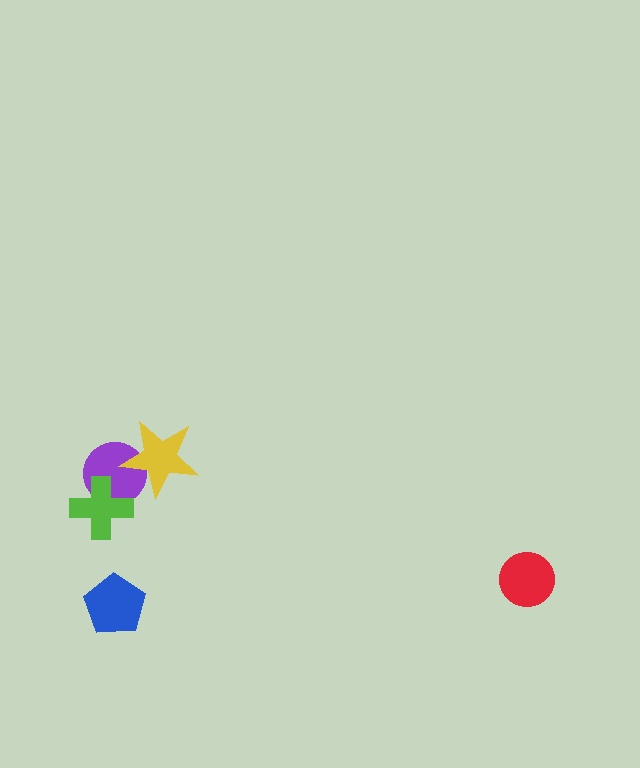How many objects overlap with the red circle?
0 objects overlap with the red circle.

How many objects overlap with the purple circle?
2 objects overlap with the purple circle.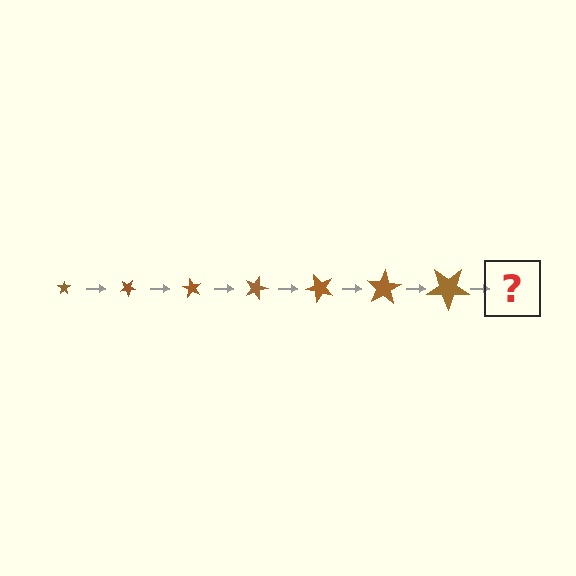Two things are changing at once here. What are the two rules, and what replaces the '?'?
The two rules are that the star grows larger each step and it rotates 30 degrees each step. The '?' should be a star, larger than the previous one and rotated 210 degrees from the start.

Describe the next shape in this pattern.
It should be a star, larger than the previous one and rotated 210 degrees from the start.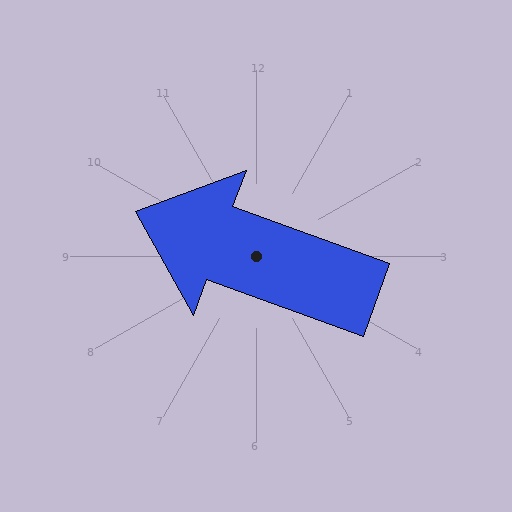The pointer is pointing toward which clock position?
Roughly 10 o'clock.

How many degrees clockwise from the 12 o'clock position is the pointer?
Approximately 290 degrees.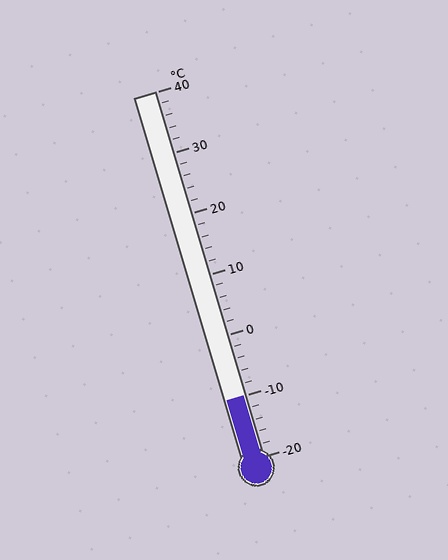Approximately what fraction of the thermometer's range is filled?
The thermometer is filled to approximately 15% of its range.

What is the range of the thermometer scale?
The thermometer scale ranges from -20°C to 40°C.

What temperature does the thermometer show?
The thermometer shows approximately -10°C.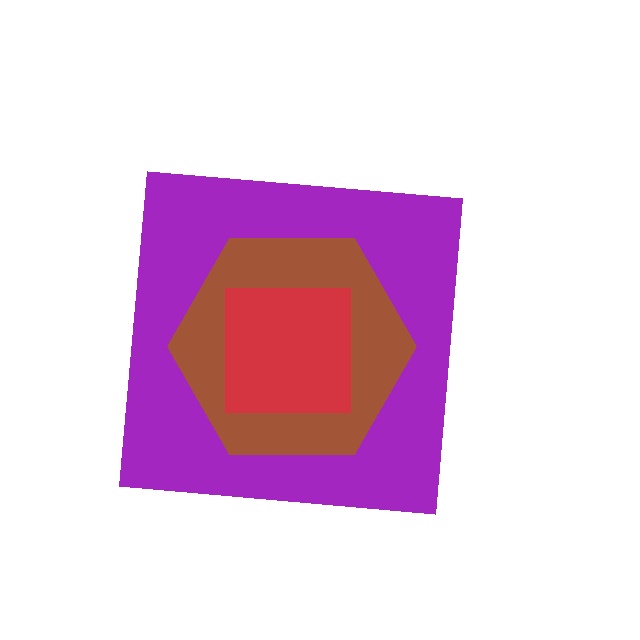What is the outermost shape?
The purple square.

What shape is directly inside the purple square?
The brown hexagon.